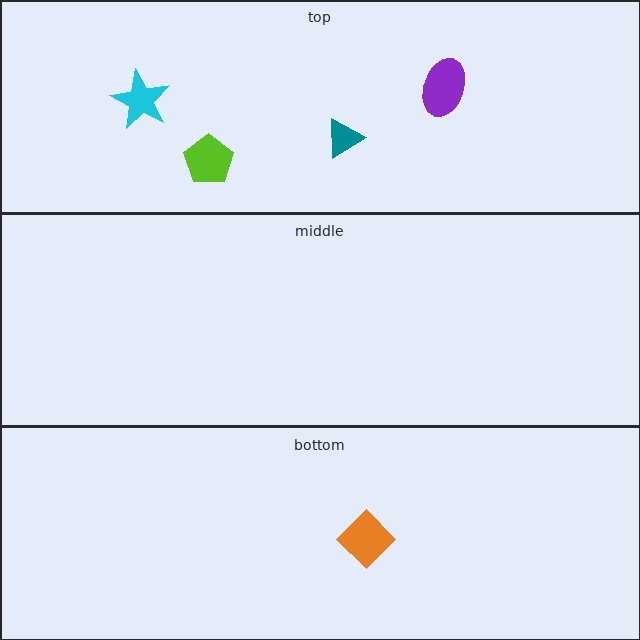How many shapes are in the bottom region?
1.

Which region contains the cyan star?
The top region.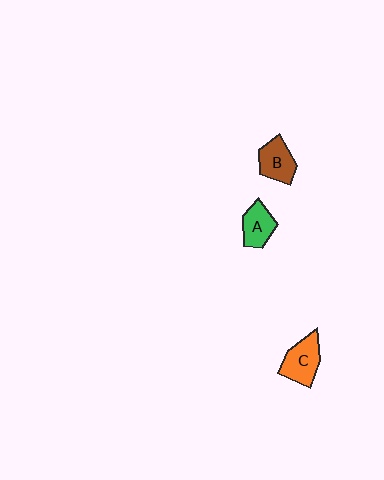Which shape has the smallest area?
Shape A (green).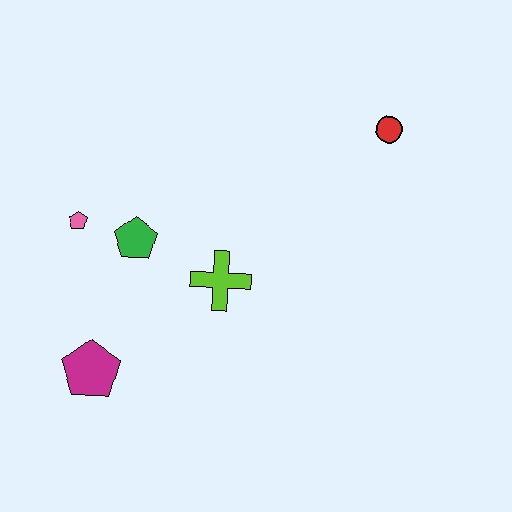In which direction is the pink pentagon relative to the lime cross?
The pink pentagon is to the left of the lime cross.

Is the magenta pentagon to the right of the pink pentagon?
Yes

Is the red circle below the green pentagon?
No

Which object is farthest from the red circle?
The magenta pentagon is farthest from the red circle.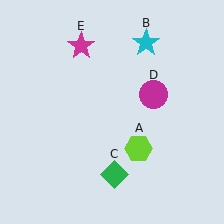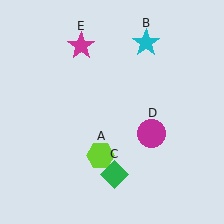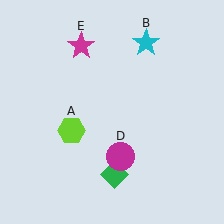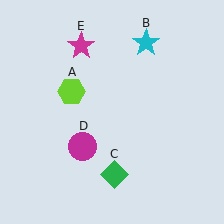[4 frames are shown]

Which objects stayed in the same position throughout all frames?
Cyan star (object B) and green diamond (object C) and magenta star (object E) remained stationary.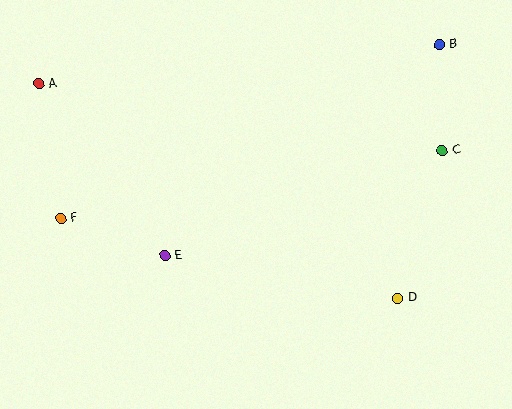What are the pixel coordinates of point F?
Point F is at (61, 218).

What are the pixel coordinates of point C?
Point C is at (442, 151).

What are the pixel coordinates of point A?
Point A is at (39, 84).